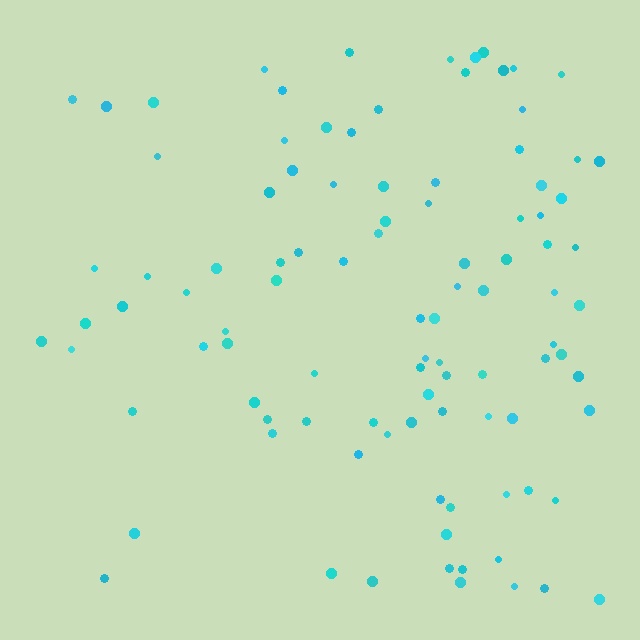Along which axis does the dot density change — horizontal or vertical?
Horizontal.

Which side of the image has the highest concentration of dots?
The right.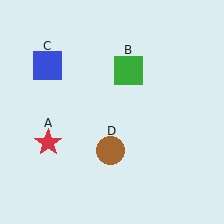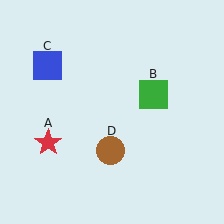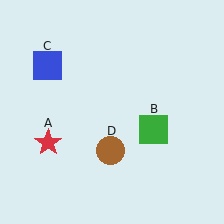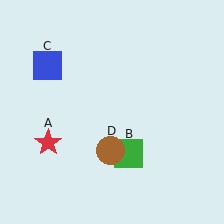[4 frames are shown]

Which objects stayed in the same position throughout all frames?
Red star (object A) and blue square (object C) and brown circle (object D) remained stationary.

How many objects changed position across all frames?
1 object changed position: green square (object B).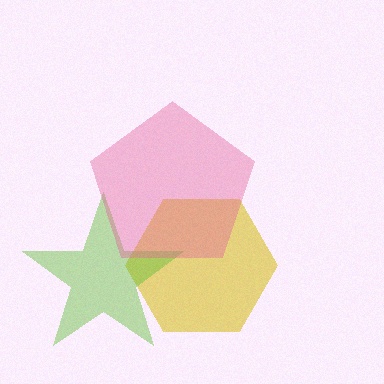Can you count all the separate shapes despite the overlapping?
Yes, there are 3 separate shapes.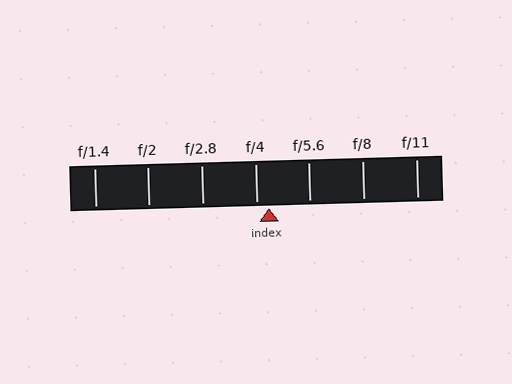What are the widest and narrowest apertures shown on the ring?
The widest aperture shown is f/1.4 and the narrowest is f/11.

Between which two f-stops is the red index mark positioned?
The index mark is between f/4 and f/5.6.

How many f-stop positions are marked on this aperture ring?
There are 7 f-stop positions marked.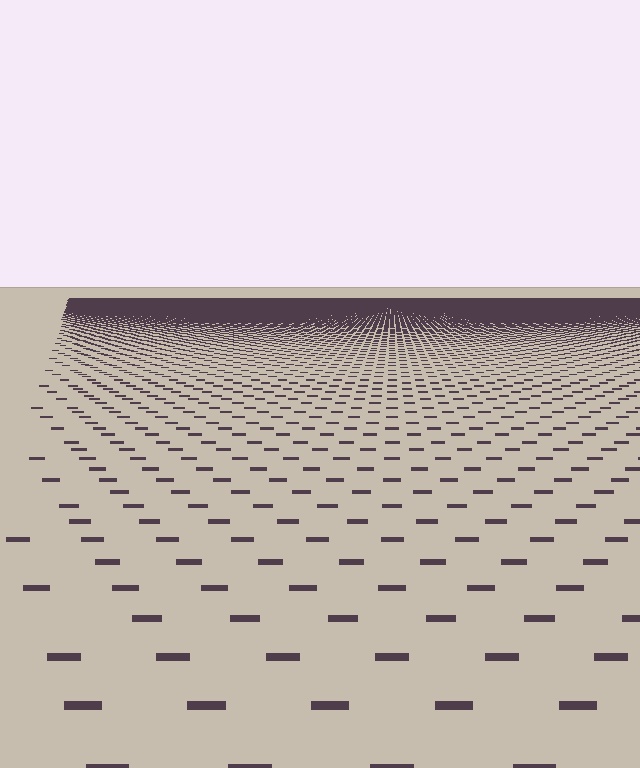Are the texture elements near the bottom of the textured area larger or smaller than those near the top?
Larger. Near the bottom, elements are closer to the viewer and appear at a bigger on-screen size.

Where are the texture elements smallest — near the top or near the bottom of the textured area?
Near the top.